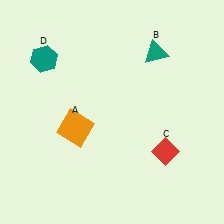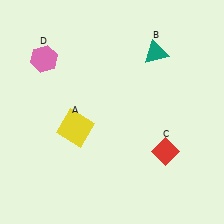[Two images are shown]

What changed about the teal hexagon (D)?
In Image 1, D is teal. In Image 2, it changed to pink.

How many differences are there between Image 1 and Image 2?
There are 2 differences between the two images.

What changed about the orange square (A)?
In Image 1, A is orange. In Image 2, it changed to yellow.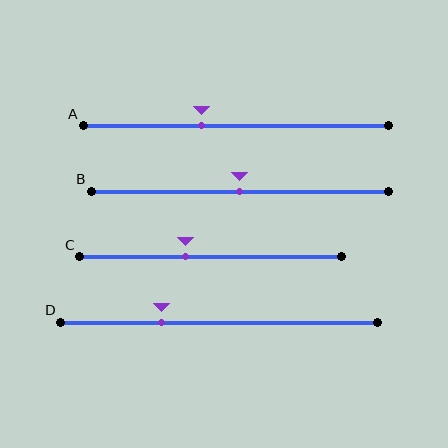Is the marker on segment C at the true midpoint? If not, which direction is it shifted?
No, the marker on segment C is shifted to the left by about 9% of the segment length.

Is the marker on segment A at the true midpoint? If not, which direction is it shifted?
No, the marker on segment A is shifted to the left by about 11% of the segment length.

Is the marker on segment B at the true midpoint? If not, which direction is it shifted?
Yes, the marker on segment B is at the true midpoint.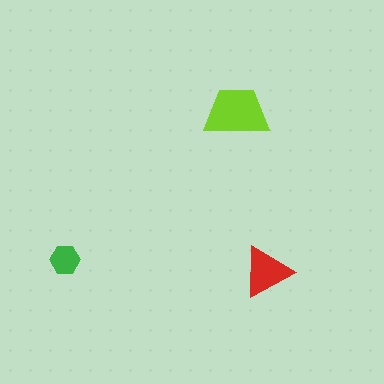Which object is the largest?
The lime trapezoid.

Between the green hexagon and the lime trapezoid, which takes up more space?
The lime trapezoid.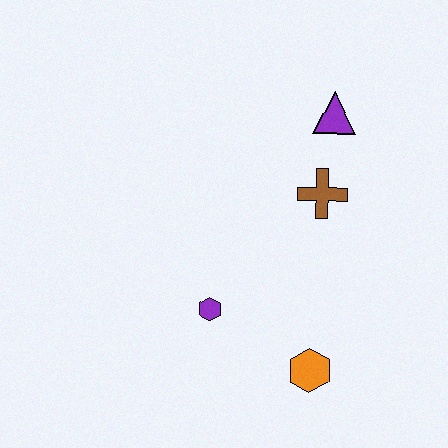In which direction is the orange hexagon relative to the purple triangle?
The orange hexagon is below the purple triangle.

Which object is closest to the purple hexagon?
The orange hexagon is closest to the purple hexagon.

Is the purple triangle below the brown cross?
No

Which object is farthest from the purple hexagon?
The purple triangle is farthest from the purple hexagon.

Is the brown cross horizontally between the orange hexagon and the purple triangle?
Yes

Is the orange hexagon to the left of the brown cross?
Yes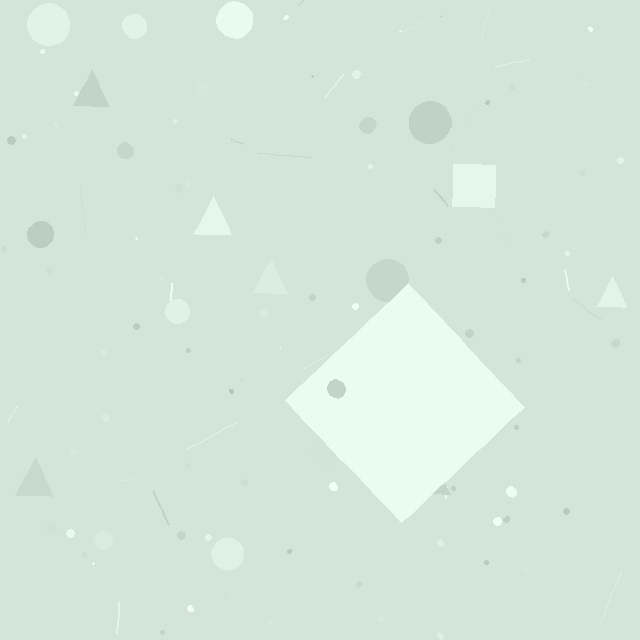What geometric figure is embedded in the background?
A diamond is embedded in the background.